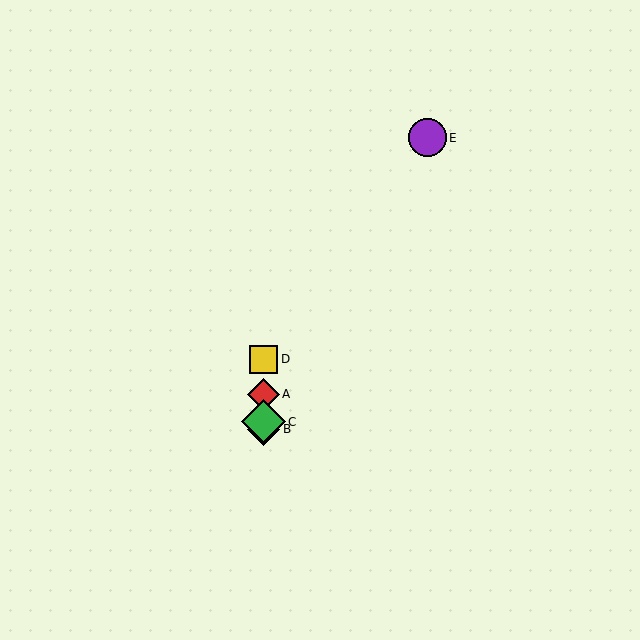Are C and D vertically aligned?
Yes, both are at x≈263.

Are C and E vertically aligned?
No, C is at x≈263 and E is at x≈427.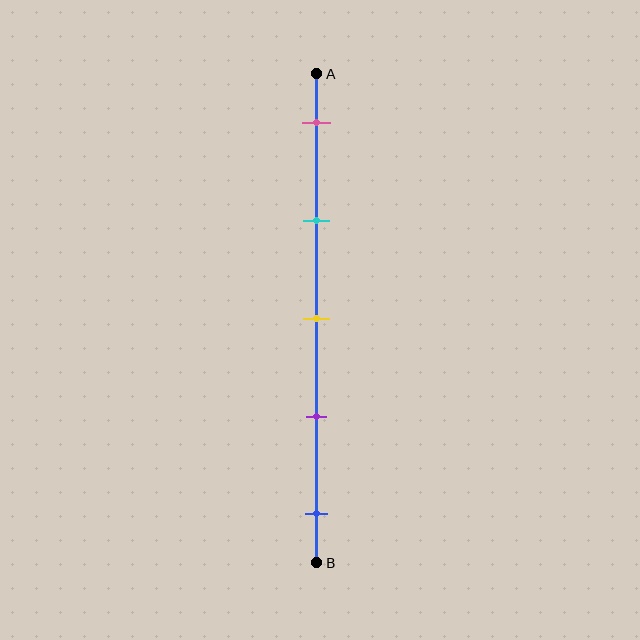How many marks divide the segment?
There are 5 marks dividing the segment.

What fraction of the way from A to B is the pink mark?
The pink mark is approximately 10% (0.1) of the way from A to B.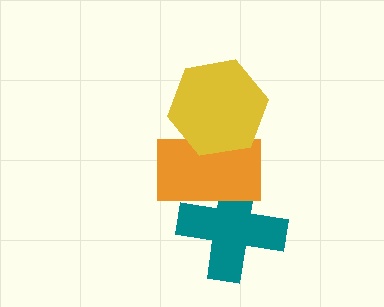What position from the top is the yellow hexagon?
The yellow hexagon is 1st from the top.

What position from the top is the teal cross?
The teal cross is 3rd from the top.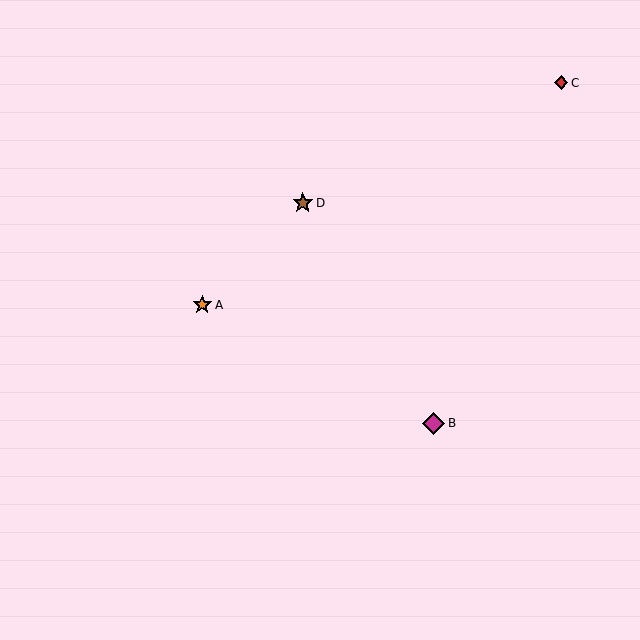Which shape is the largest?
The magenta diamond (labeled B) is the largest.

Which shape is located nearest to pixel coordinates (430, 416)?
The magenta diamond (labeled B) at (434, 423) is nearest to that location.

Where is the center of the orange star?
The center of the orange star is at (202, 305).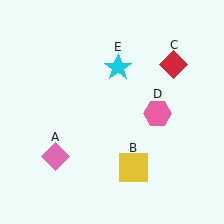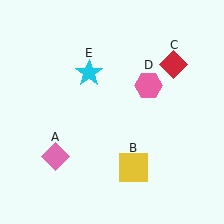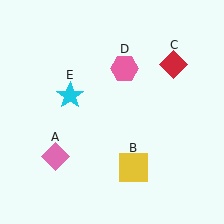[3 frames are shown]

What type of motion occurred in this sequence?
The pink hexagon (object D), cyan star (object E) rotated counterclockwise around the center of the scene.